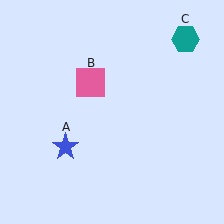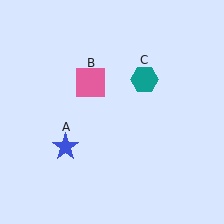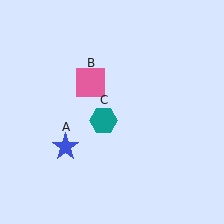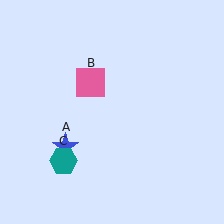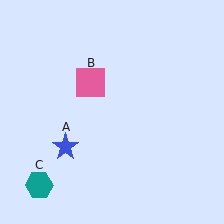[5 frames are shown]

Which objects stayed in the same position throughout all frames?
Blue star (object A) and pink square (object B) remained stationary.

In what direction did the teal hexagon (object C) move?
The teal hexagon (object C) moved down and to the left.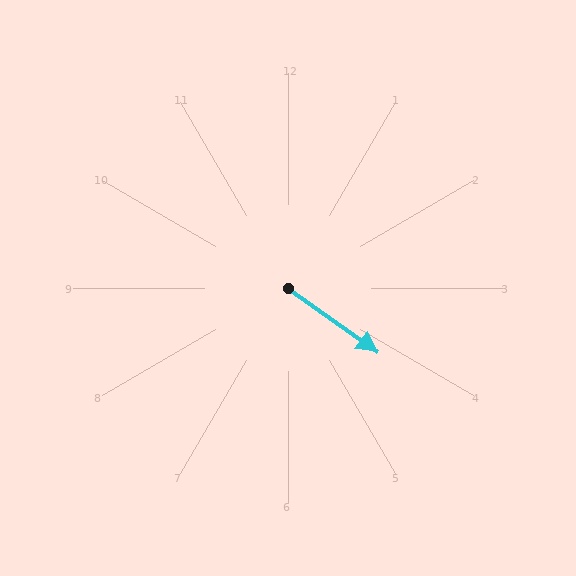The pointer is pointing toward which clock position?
Roughly 4 o'clock.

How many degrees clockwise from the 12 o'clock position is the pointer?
Approximately 125 degrees.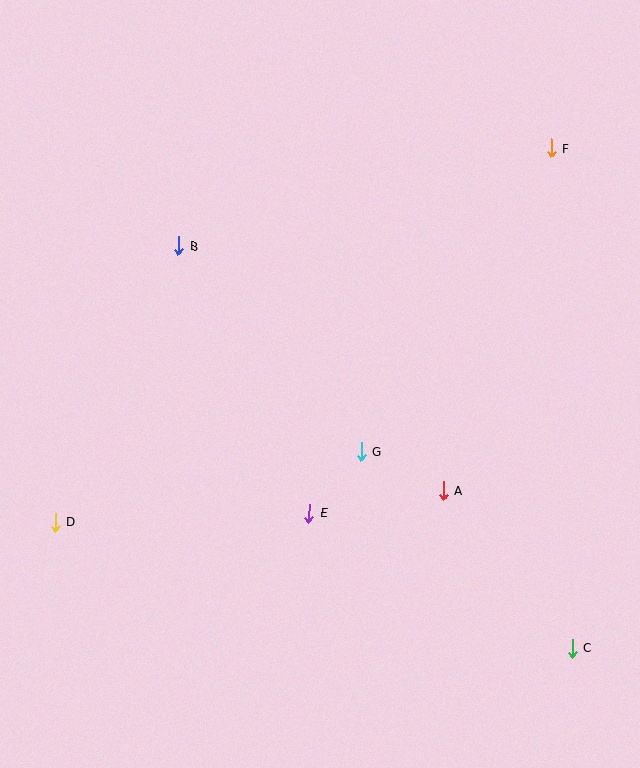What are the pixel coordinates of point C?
Point C is at (572, 648).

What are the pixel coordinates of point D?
Point D is at (55, 522).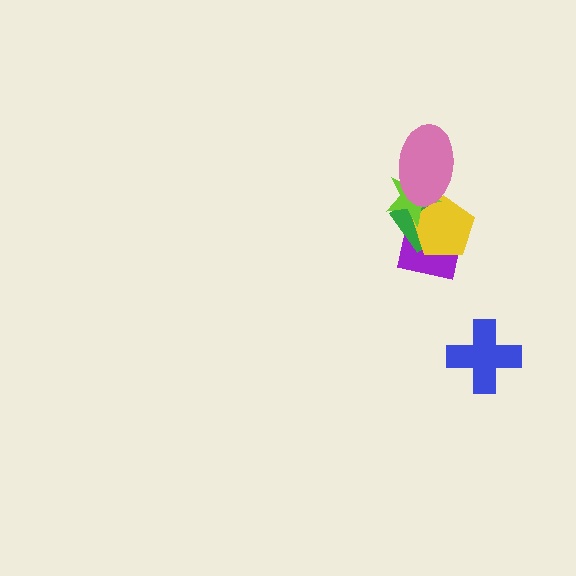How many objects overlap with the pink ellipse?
3 objects overlap with the pink ellipse.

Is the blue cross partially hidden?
No, no other shape covers it.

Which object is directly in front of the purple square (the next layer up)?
The green diamond is directly in front of the purple square.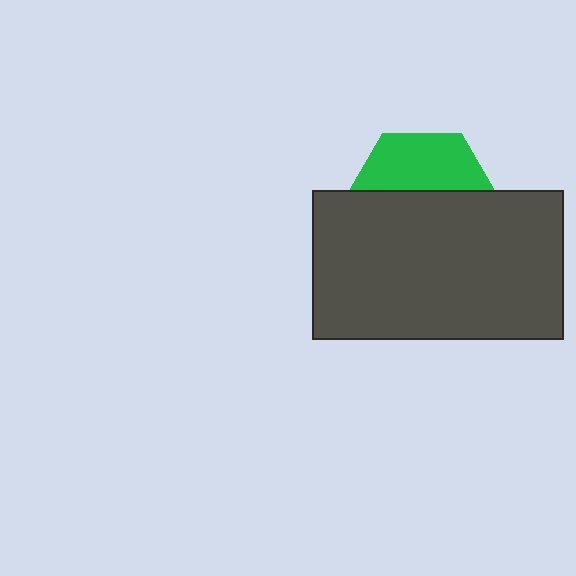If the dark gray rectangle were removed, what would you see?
You would see the complete green hexagon.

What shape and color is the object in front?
The object in front is a dark gray rectangle.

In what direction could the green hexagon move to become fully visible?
The green hexagon could move up. That would shift it out from behind the dark gray rectangle entirely.